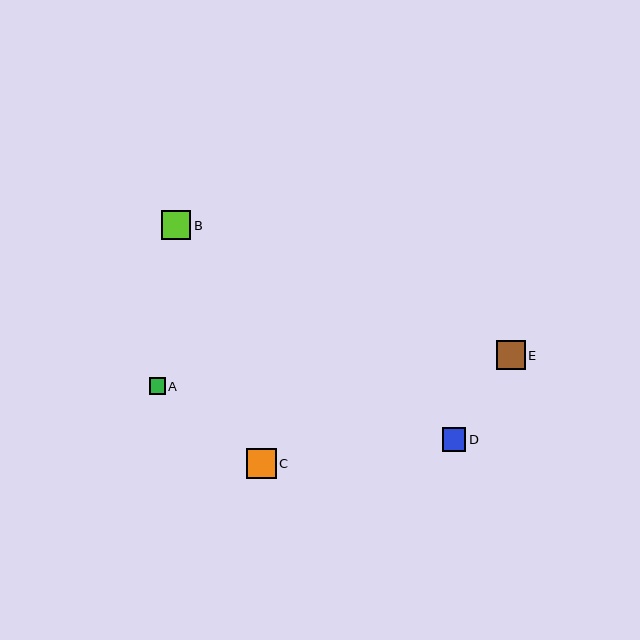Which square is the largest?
Square C is the largest with a size of approximately 30 pixels.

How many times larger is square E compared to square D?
Square E is approximately 1.2 times the size of square D.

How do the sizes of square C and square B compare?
Square C and square B are approximately the same size.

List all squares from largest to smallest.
From largest to smallest: C, B, E, D, A.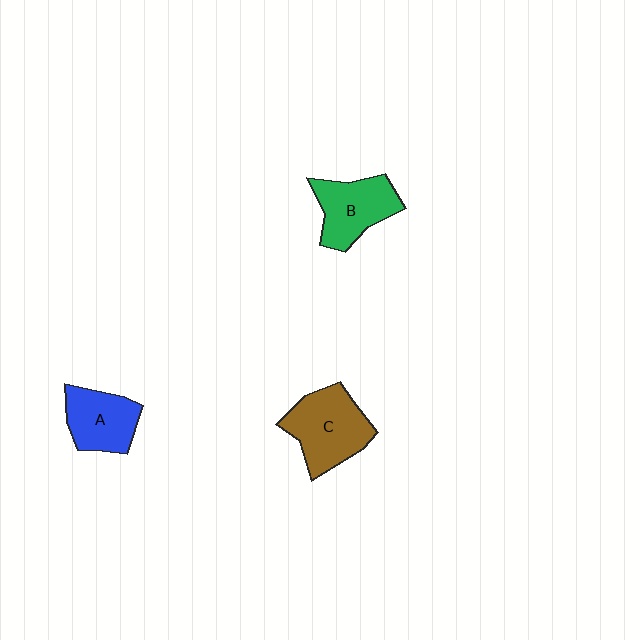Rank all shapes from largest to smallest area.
From largest to smallest: C (brown), B (green), A (blue).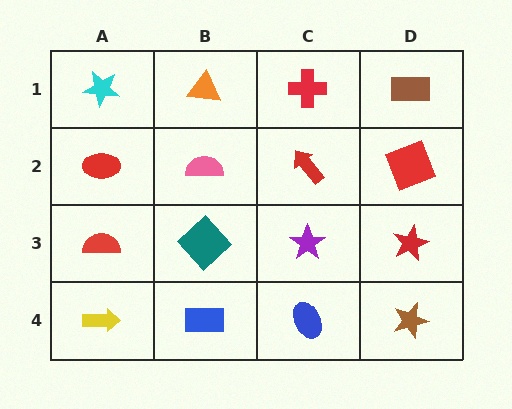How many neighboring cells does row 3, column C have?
4.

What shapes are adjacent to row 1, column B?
A pink semicircle (row 2, column B), a cyan star (row 1, column A), a red cross (row 1, column C).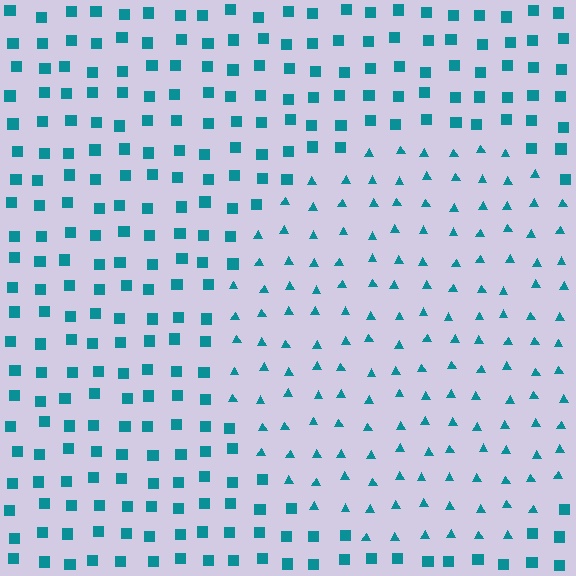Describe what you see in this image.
The image is filled with small teal elements arranged in a uniform grid. A circle-shaped region contains triangles, while the surrounding area contains squares. The boundary is defined purely by the change in element shape.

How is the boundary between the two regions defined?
The boundary is defined by a change in element shape: triangles inside vs. squares outside. All elements share the same color and spacing.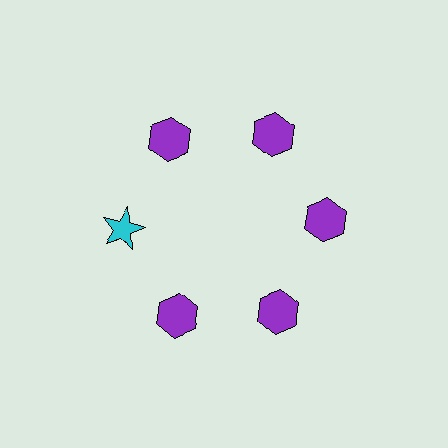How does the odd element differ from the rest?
It differs in both color (cyan instead of purple) and shape (star instead of hexagon).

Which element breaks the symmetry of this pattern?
The cyan star at roughly the 9 o'clock position breaks the symmetry. All other shapes are purple hexagons.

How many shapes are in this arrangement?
There are 6 shapes arranged in a ring pattern.